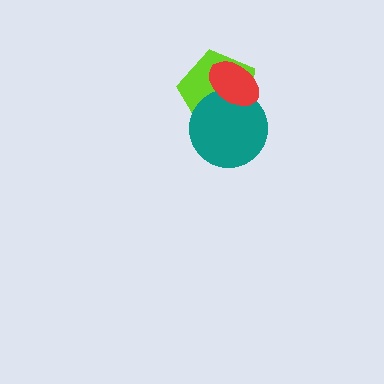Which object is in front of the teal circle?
The red ellipse is in front of the teal circle.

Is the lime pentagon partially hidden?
Yes, it is partially covered by another shape.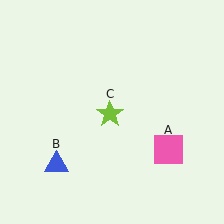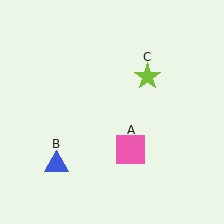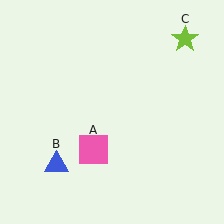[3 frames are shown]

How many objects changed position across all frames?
2 objects changed position: pink square (object A), lime star (object C).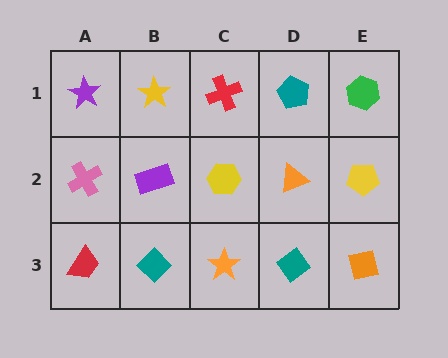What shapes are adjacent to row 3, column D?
An orange triangle (row 2, column D), an orange star (row 3, column C), an orange square (row 3, column E).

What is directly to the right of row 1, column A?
A yellow star.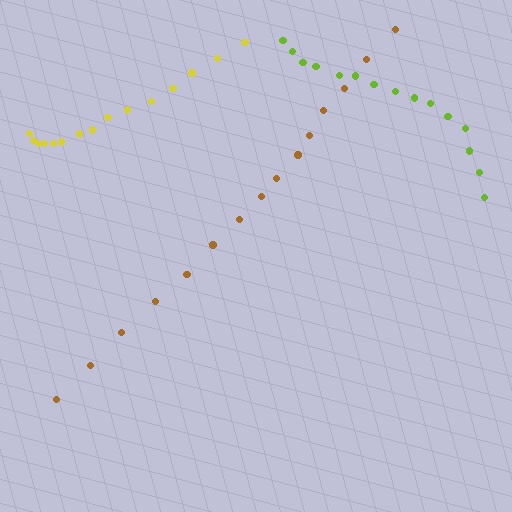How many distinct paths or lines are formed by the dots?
There are 3 distinct paths.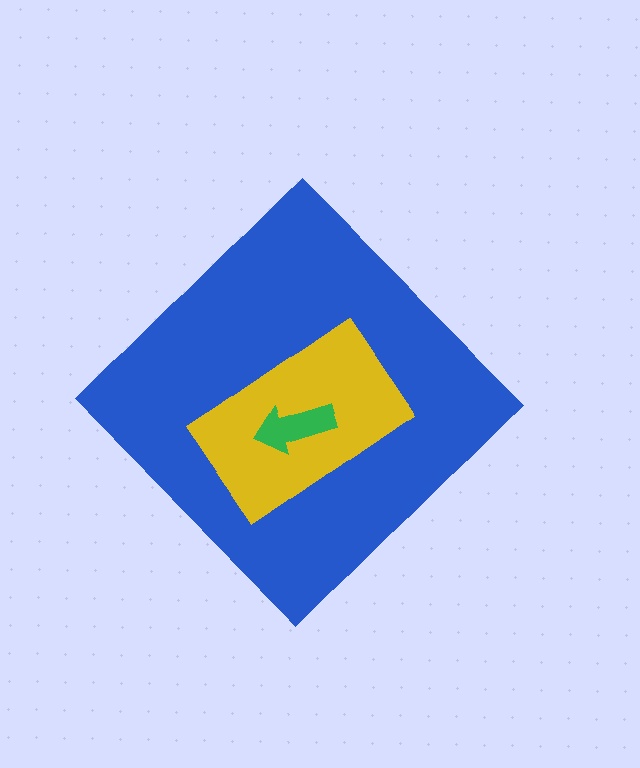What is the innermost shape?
The green arrow.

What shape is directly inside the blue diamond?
The yellow rectangle.